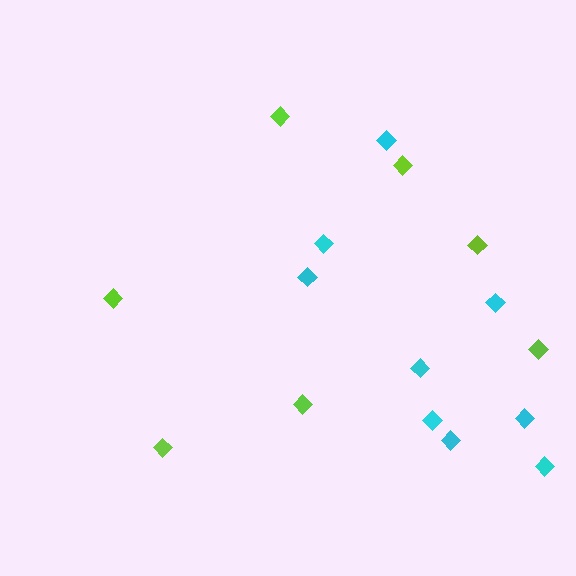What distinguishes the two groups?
There are 2 groups: one group of cyan diamonds (9) and one group of lime diamonds (7).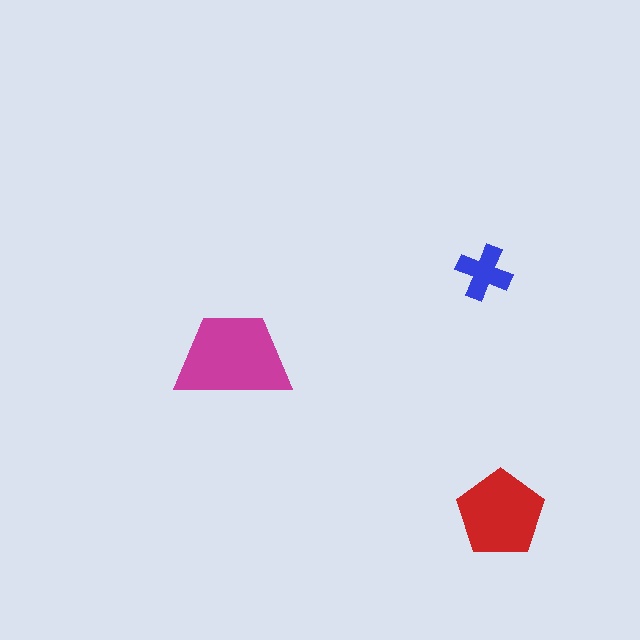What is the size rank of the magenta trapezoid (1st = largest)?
1st.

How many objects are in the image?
There are 3 objects in the image.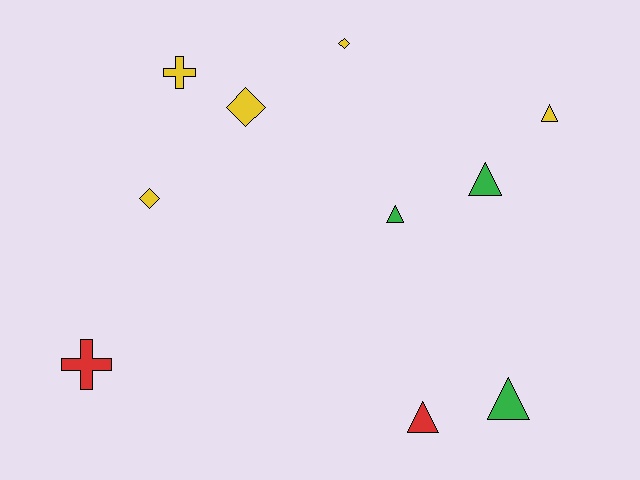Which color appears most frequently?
Yellow, with 5 objects.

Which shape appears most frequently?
Triangle, with 5 objects.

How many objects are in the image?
There are 10 objects.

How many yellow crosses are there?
There is 1 yellow cross.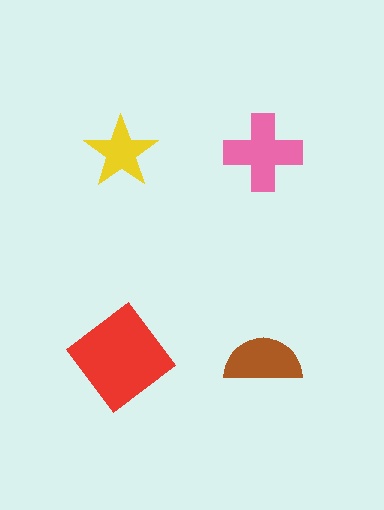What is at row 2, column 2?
A brown semicircle.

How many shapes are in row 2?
2 shapes.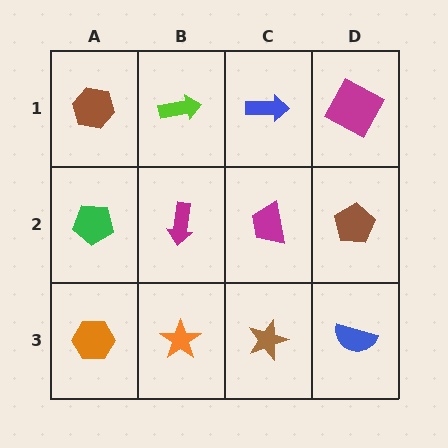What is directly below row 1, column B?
A magenta arrow.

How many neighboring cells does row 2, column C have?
4.